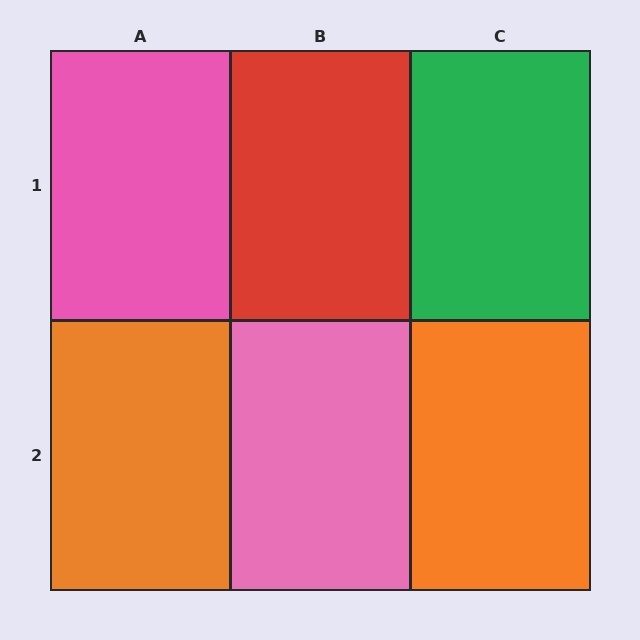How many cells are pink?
2 cells are pink.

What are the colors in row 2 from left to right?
Orange, pink, orange.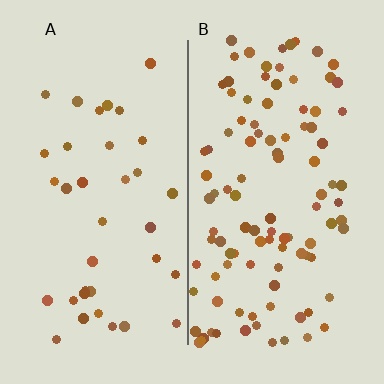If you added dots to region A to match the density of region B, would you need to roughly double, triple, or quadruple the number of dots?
Approximately triple.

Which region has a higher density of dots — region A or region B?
B (the right).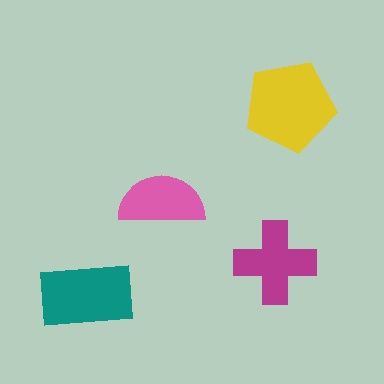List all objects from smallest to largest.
The pink semicircle, the magenta cross, the teal rectangle, the yellow pentagon.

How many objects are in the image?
There are 4 objects in the image.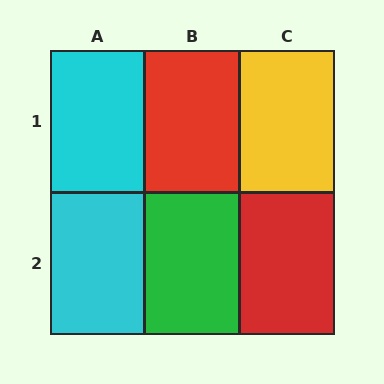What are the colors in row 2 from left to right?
Cyan, green, red.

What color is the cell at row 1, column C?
Yellow.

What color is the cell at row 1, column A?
Cyan.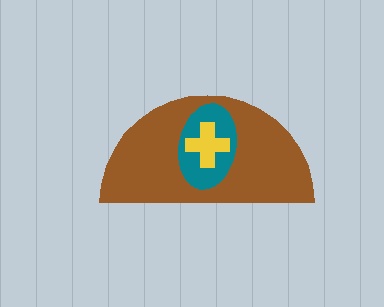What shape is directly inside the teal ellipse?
The yellow cross.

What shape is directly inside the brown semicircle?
The teal ellipse.